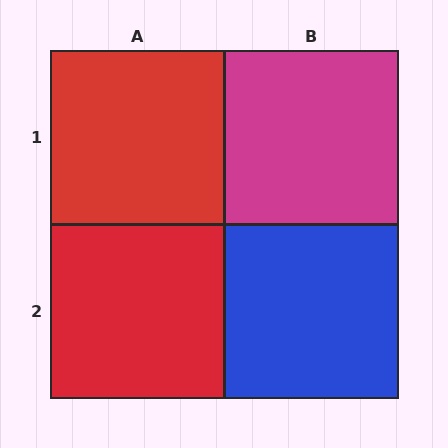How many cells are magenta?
1 cell is magenta.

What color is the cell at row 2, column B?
Blue.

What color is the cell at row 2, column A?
Red.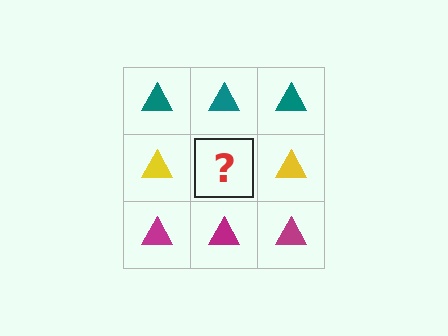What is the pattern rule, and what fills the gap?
The rule is that each row has a consistent color. The gap should be filled with a yellow triangle.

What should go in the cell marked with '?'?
The missing cell should contain a yellow triangle.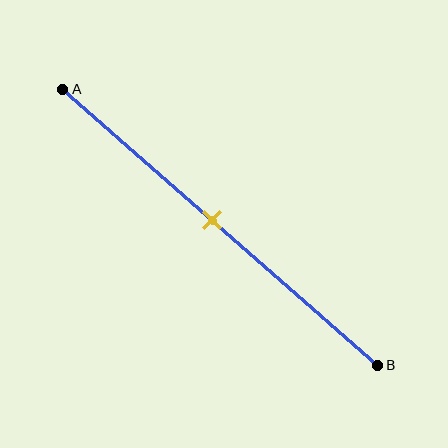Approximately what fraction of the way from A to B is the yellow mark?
The yellow mark is approximately 50% of the way from A to B.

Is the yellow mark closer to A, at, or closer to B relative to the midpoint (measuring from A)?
The yellow mark is approximately at the midpoint of segment AB.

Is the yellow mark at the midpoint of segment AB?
Yes, the mark is approximately at the midpoint.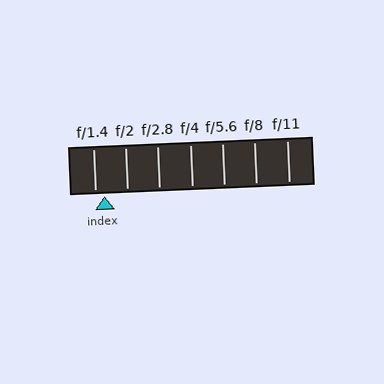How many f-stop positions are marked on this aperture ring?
There are 7 f-stop positions marked.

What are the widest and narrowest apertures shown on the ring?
The widest aperture shown is f/1.4 and the narrowest is f/11.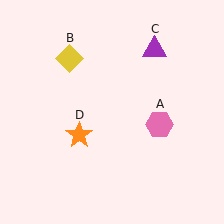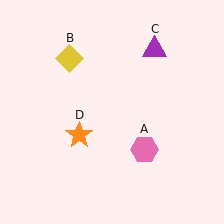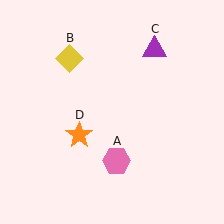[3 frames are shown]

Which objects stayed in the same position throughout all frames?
Yellow diamond (object B) and purple triangle (object C) and orange star (object D) remained stationary.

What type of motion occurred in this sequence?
The pink hexagon (object A) rotated clockwise around the center of the scene.